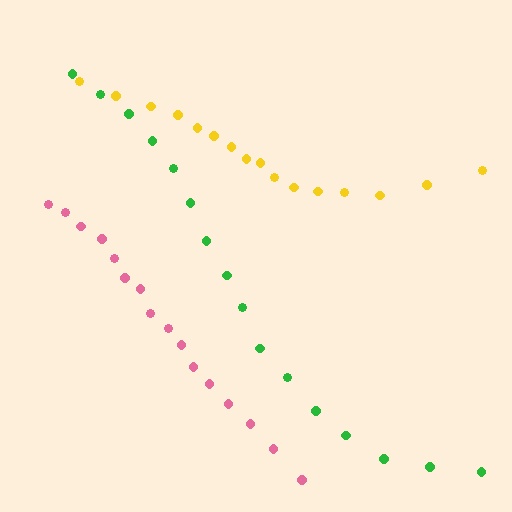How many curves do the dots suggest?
There are 3 distinct paths.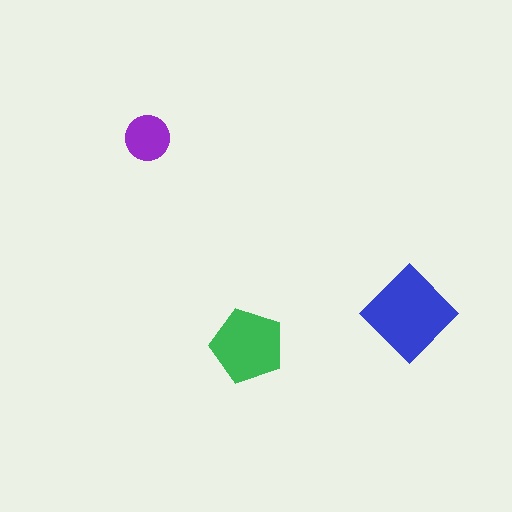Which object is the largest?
The blue diamond.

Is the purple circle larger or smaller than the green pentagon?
Smaller.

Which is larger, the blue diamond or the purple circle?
The blue diamond.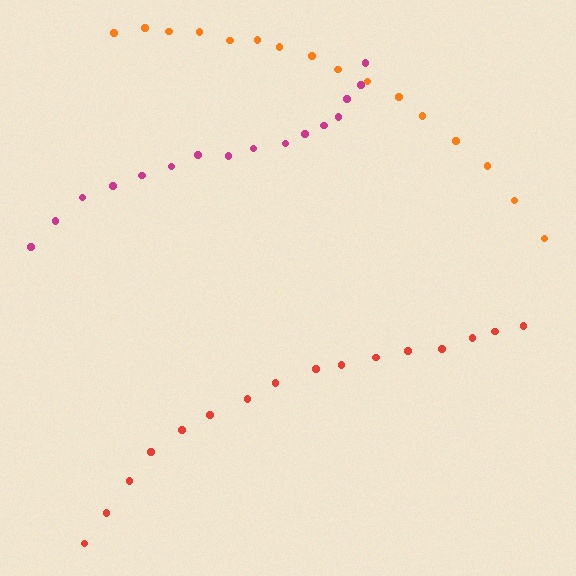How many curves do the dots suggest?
There are 3 distinct paths.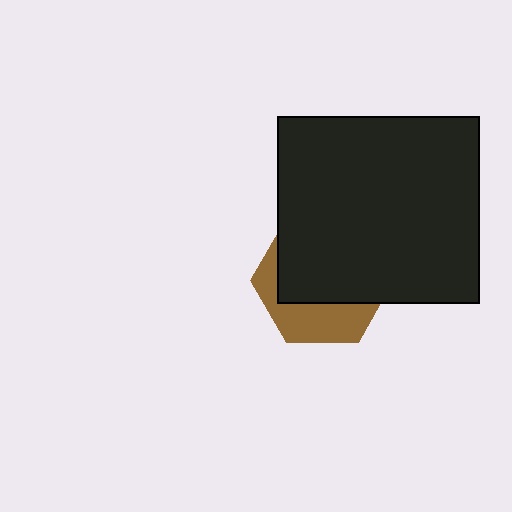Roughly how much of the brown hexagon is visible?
A small part of it is visible (roughly 36%).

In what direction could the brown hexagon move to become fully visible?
The brown hexagon could move down. That would shift it out from behind the black rectangle entirely.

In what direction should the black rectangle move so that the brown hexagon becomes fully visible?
The black rectangle should move up. That is the shortest direction to clear the overlap and leave the brown hexagon fully visible.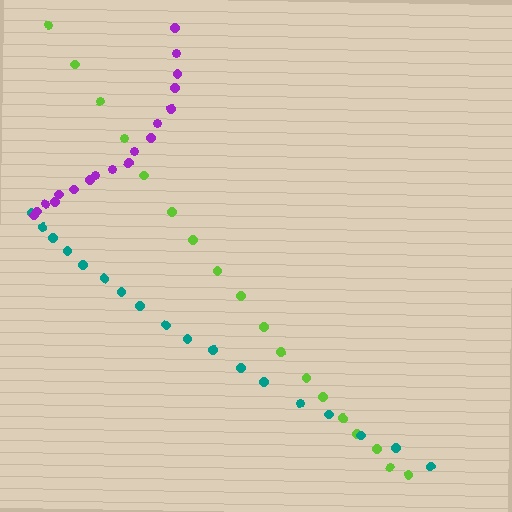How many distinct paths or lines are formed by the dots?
There are 3 distinct paths.